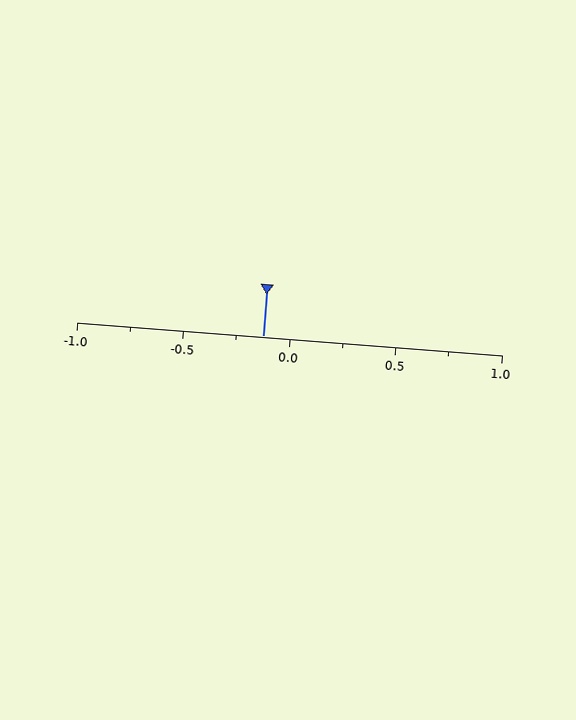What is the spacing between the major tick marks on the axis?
The major ticks are spaced 0.5 apart.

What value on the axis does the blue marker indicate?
The marker indicates approximately -0.12.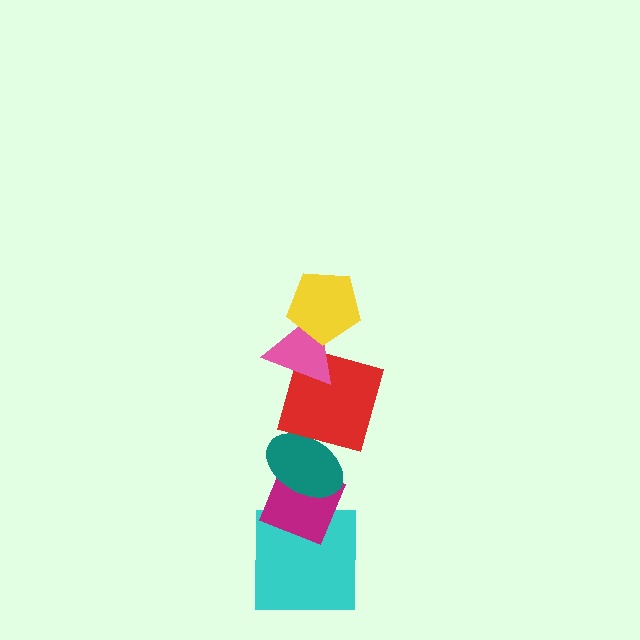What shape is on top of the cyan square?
The magenta diamond is on top of the cyan square.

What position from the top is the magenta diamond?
The magenta diamond is 5th from the top.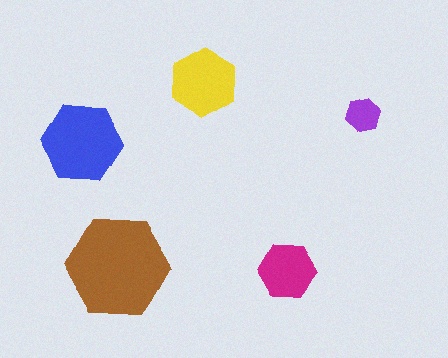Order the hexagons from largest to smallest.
the brown one, the blue one, the yellow one, the magenta one, the purple one.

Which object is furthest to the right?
The purple hexagon is rightmost.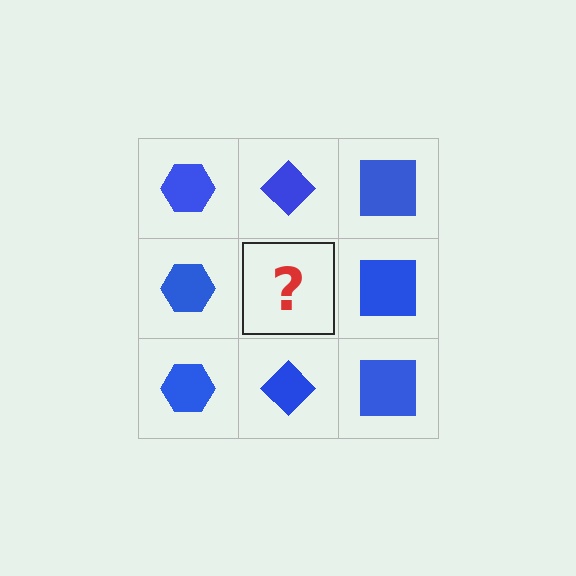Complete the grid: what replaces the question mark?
The question mark should be replaced with a blue diamond.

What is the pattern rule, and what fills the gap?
The rule is that each column has a consistent shape. The gap should be filled with a blue diamond.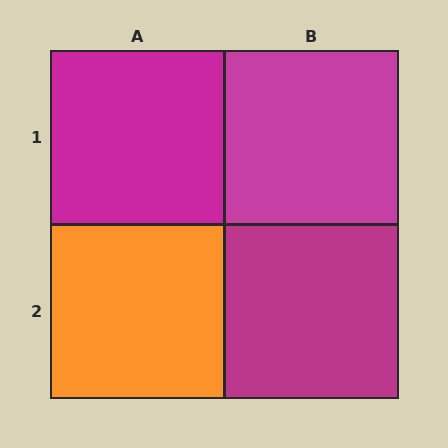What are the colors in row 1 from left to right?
Magenta, magenta.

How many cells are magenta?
3 cells are magenta.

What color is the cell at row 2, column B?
Magenta.